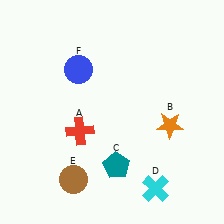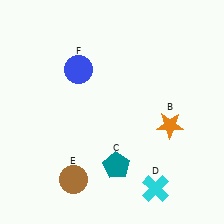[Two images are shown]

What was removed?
The red cross (A) was removed in Image 2.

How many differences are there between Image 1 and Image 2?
There is 1 difference between the two images.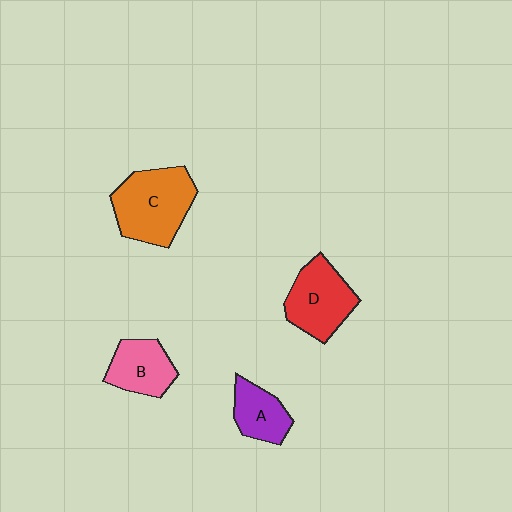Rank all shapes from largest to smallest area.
From largest to smallest: C (orange), D (red), B (pink), A (purple).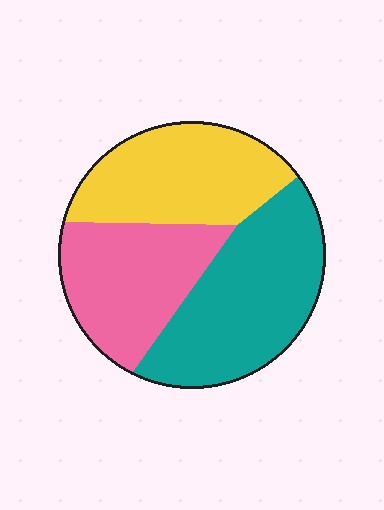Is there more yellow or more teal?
Teal.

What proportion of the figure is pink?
Pink takes up about one third (1/3) of the figure.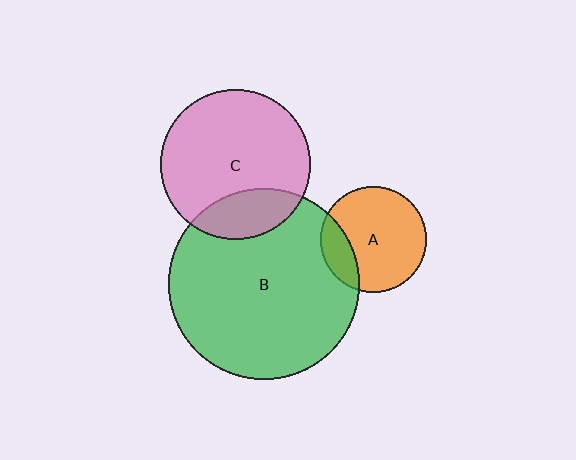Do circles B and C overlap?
Yes.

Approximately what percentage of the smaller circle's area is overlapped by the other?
Approximately 20%.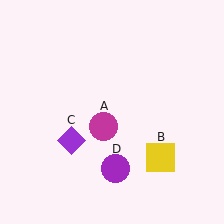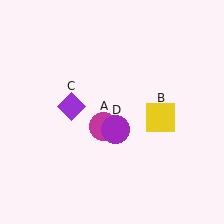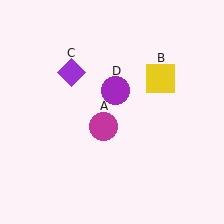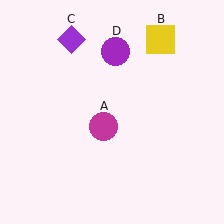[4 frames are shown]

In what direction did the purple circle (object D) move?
The purple circle (object D) moved up.